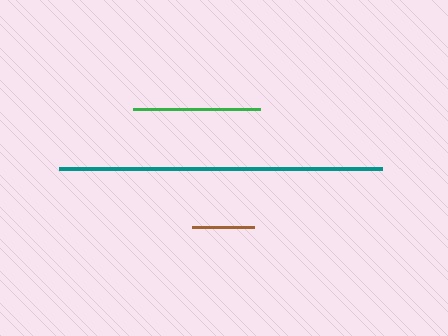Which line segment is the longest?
The teal line is the longest at approximately 324 pixels.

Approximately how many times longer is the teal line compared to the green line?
The teal line is approximately 2.5 times the length of the green line.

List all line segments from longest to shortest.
From longest to shortest: teal, green, brown.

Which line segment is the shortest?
The brown line is the shortest at approximately 62 pixels.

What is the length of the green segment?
The green segment is approximately 127 pixels long.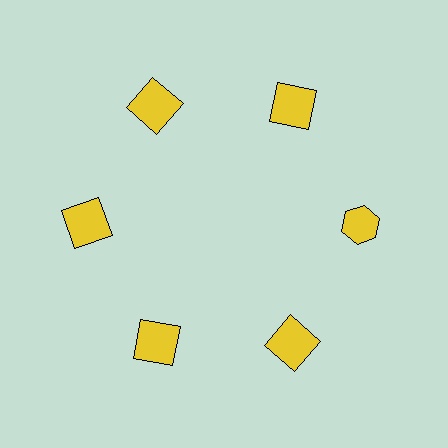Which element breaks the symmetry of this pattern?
The yellow hexagon at roughly the 3 o'clock position breaks the symmetry. All other shapes are yellow squares.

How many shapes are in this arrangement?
There are 6 shapes arranged in a ring pattern.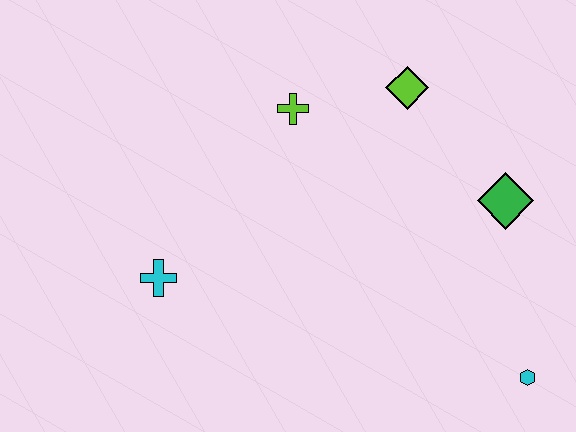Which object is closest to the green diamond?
The lime diamond is closest to the green diamond.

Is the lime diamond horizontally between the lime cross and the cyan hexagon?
Yes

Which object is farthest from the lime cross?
The cyan hexagon is farthest from the lime cross.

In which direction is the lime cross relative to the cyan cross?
The lime cross is above the cyan cross.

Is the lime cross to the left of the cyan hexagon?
Yes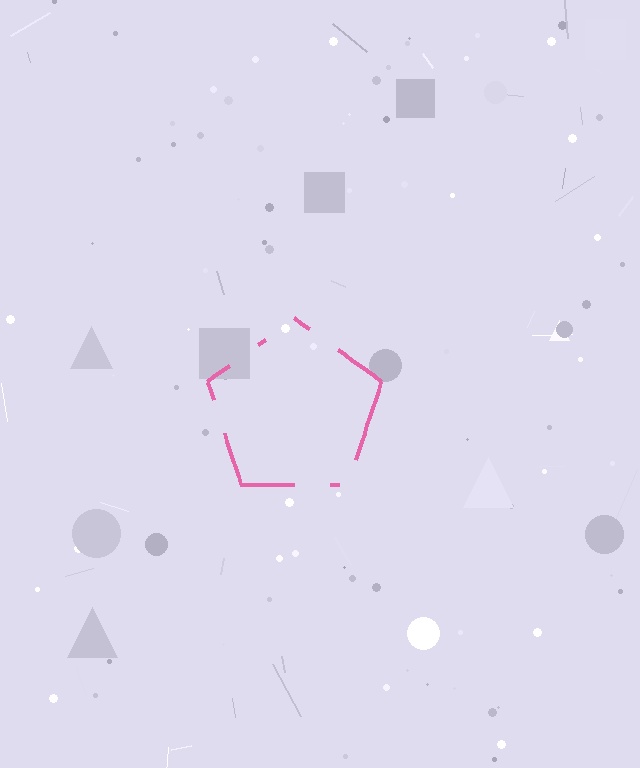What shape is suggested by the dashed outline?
The dashed outline suggests a pentagon.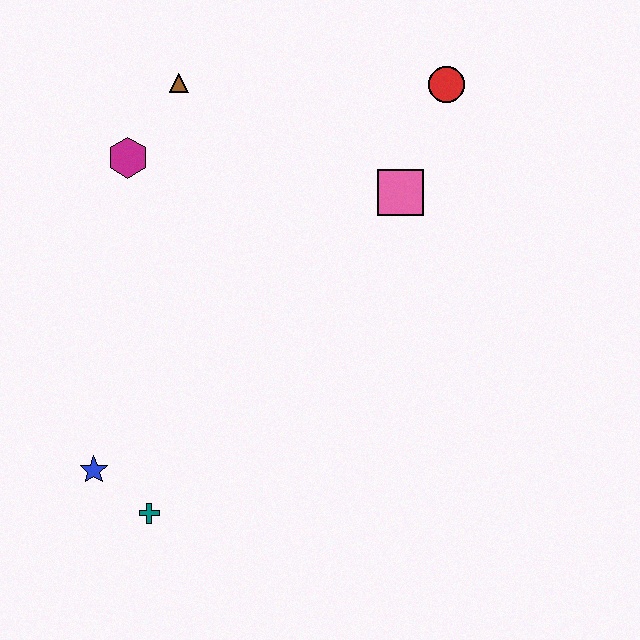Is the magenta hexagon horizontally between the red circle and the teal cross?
No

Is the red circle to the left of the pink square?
No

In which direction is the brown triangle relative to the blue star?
The brown triangle is above the blue star.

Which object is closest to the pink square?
The red circle is closest to the pink square.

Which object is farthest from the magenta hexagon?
The teal cross is farthest from the magenta hexagon.